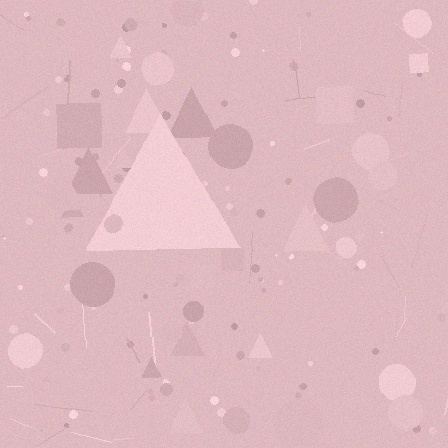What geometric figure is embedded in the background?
A triangle is embedded in the background.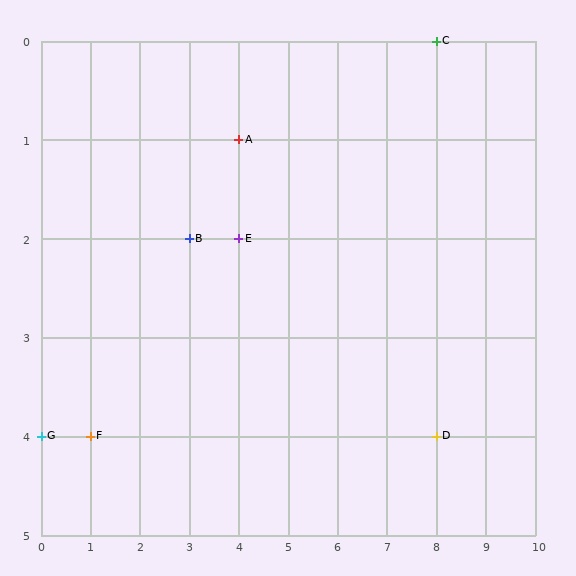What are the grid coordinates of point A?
Point A is at grid coordinates (4, 1).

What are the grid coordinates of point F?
Point F is at grid coordinates (1, 4).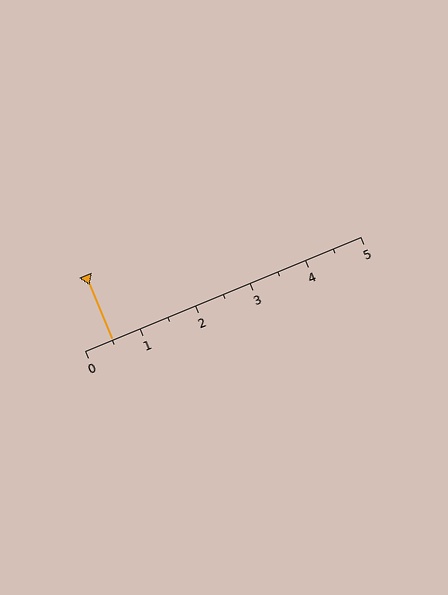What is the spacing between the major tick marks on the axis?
The major ticks are spaced 1 apart.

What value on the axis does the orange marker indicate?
The marker indicates approximately 0.5.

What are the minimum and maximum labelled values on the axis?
The axis runs from 0 to 5.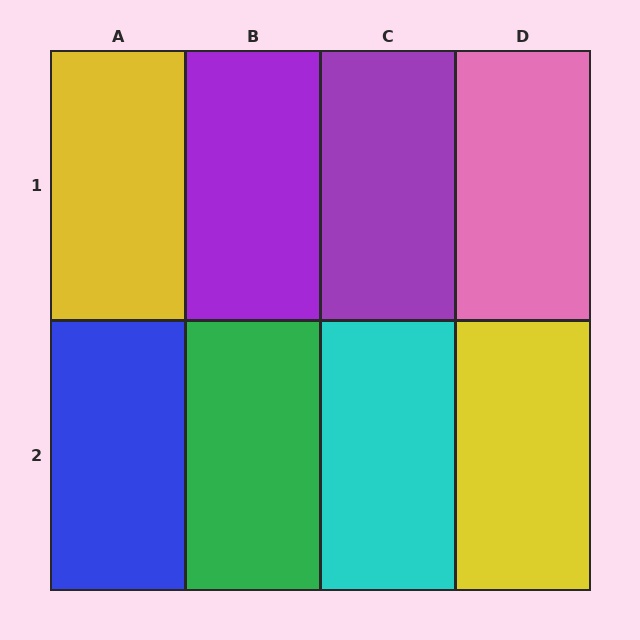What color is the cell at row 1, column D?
Pink.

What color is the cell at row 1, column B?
Purple.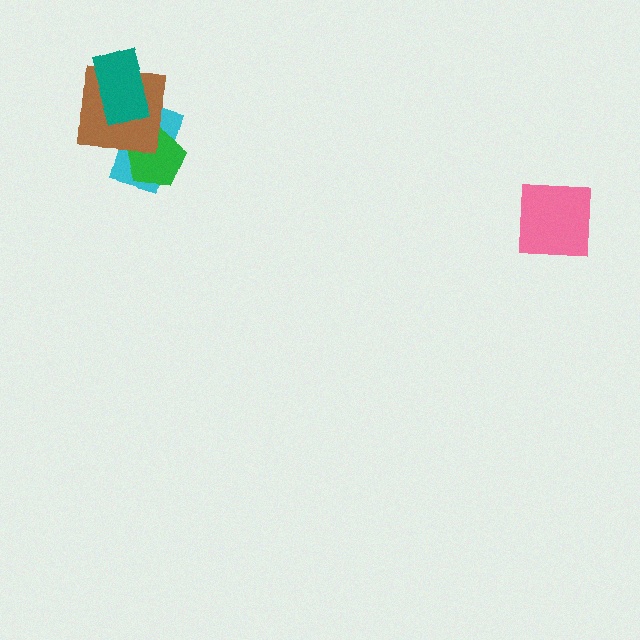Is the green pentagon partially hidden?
Yes, it is partially covered by another shape.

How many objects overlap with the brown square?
3 objects overlap with the brown square.